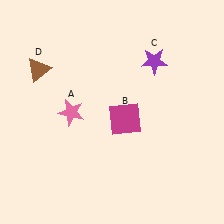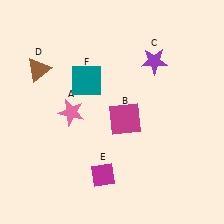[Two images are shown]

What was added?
A magenta diamond (E), a teal square (F) were added in Image 2.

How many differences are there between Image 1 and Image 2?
There are 2 differences between the two images.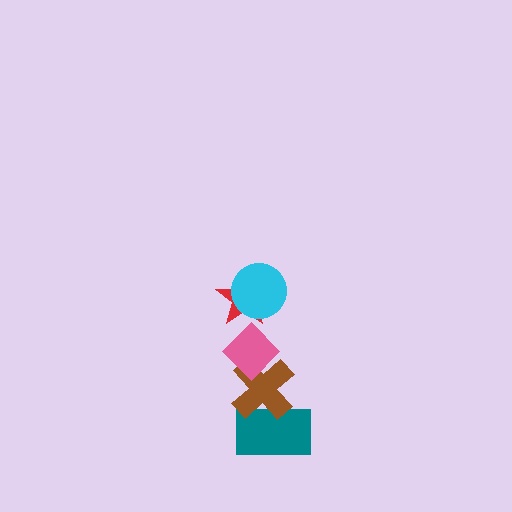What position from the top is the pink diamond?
The pink diamond is 3rd from the top.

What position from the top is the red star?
The red star is 2nd from the top.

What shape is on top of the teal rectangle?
The brown cross is on top of the teal rectangle.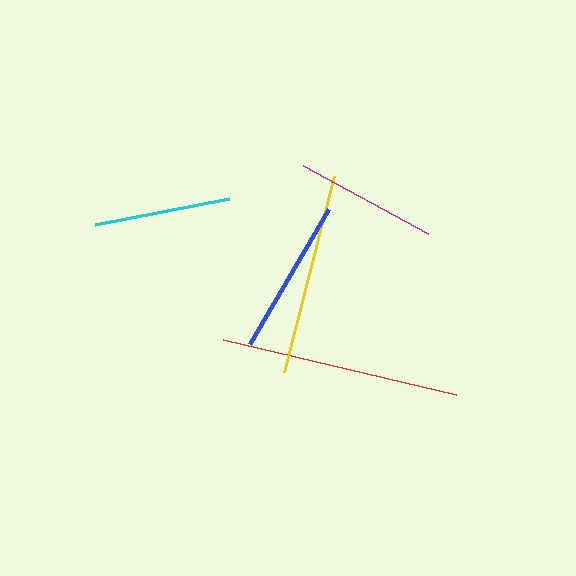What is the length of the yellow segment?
The yellow segment is approximately 203 pixels long.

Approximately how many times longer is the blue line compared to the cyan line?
The blue line is approximately 1.1 times the length of the cyan line.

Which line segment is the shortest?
The cyan line is the shortest at approximately 137 pixels.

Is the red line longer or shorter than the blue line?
The red line is longer than the blue line.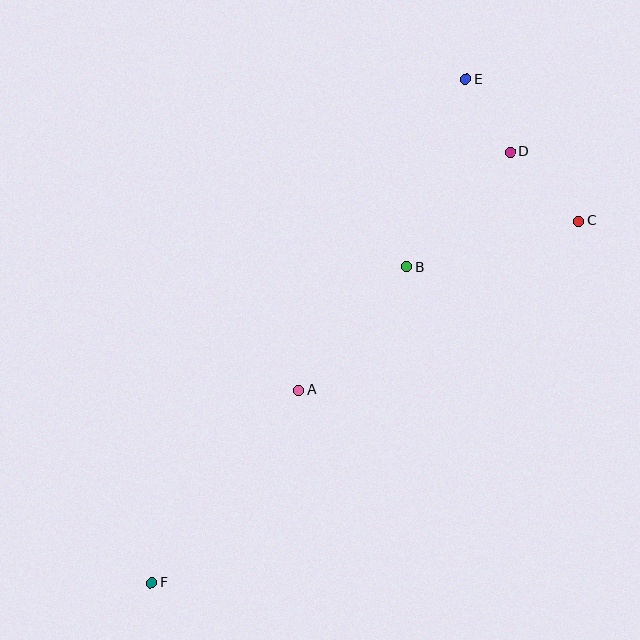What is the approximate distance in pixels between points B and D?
The distance between B and D is approximately 155 pixels.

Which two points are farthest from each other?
Points E and F are farthest from each other.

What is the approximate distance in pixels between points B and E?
The distance between B and E is approximately 197 pixels.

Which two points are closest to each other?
Points D and E are closest to each other.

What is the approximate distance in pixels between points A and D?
The distance between A and D is approximately 319 pixels.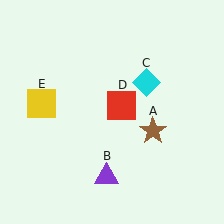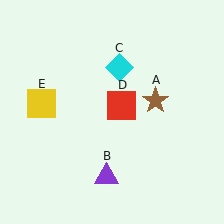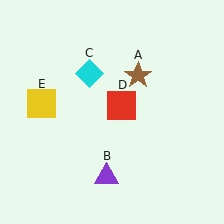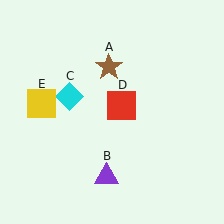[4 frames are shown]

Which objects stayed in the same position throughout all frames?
Purple triangle (object B) and red square (object D) and yellow square (object E) remained stationary.